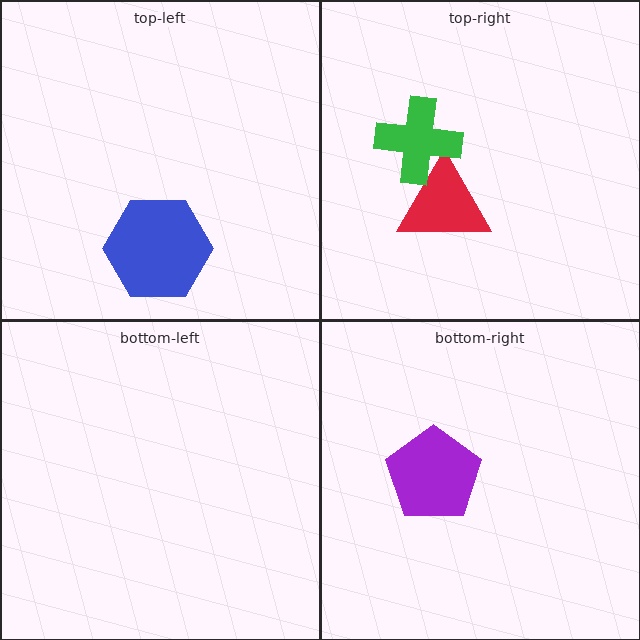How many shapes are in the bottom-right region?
1.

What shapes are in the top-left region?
The blue hexagon.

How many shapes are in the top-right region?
2.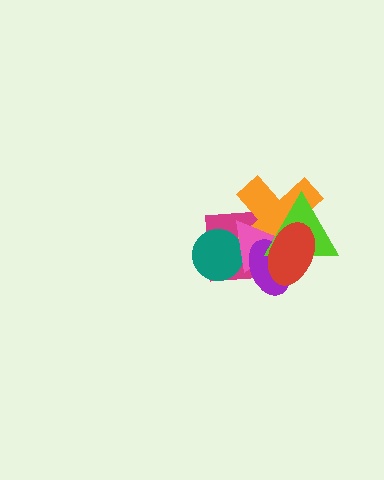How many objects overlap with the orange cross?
5 objects overlap with the orange cross.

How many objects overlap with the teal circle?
2 objects overlap with the teal circle.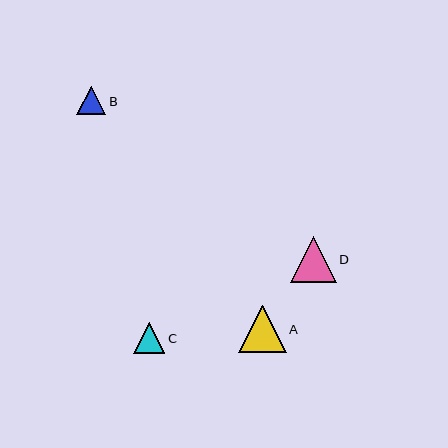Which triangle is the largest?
Triangle A is the largest with a size of approximately 47 pixels.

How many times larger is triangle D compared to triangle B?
Triangle D is approximately 1.6 times the size of triangle B.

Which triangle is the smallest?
Triangle B is the smallest with a size of approximately 29 pixels.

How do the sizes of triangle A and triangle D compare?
Triangle A and triangle D are approximately the same size.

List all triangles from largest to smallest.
From largest to smallest: A, D, C, B.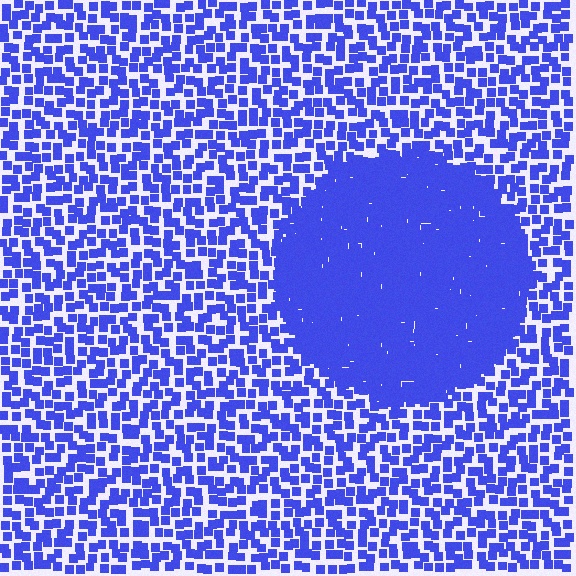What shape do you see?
I see a circle.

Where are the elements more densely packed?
The elements are more densely packed inside the circle boundary.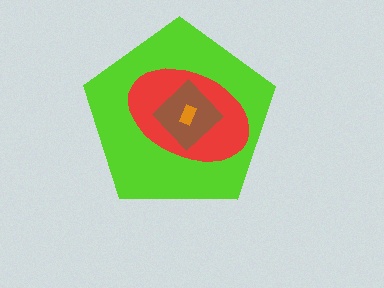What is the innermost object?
The orange rectangle.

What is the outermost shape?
The lime pentagon.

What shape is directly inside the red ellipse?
The brown diamond.